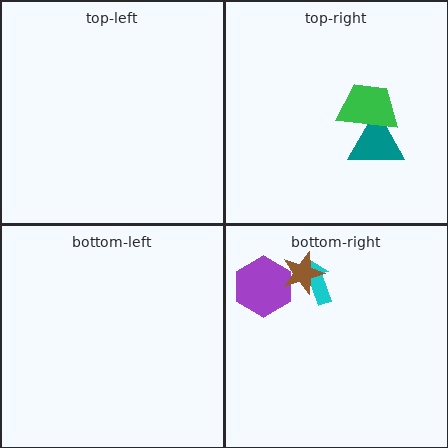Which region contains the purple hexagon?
The bottom-right region.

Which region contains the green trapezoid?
The top-right region.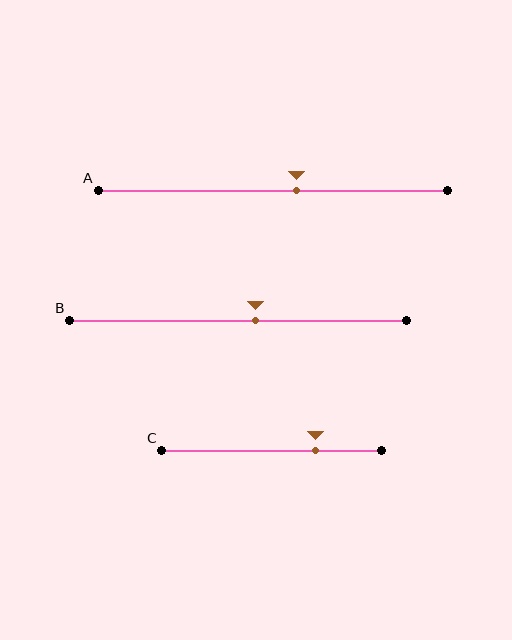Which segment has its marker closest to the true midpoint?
Segment B has its marker closest to the true midpoint.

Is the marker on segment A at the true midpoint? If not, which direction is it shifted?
No, the marker on segment A is shifted to the right by about 7% of the segment length.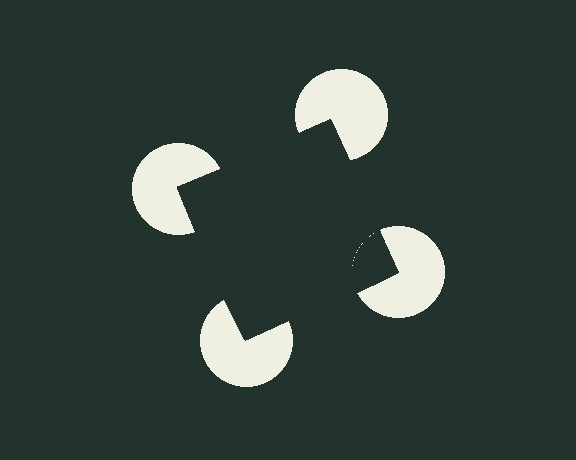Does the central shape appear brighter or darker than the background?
It typically appears slightly darker than the background, even though no actual brightness change is drawn.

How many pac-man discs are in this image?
There are 4 — one at each vertex of the illusory square.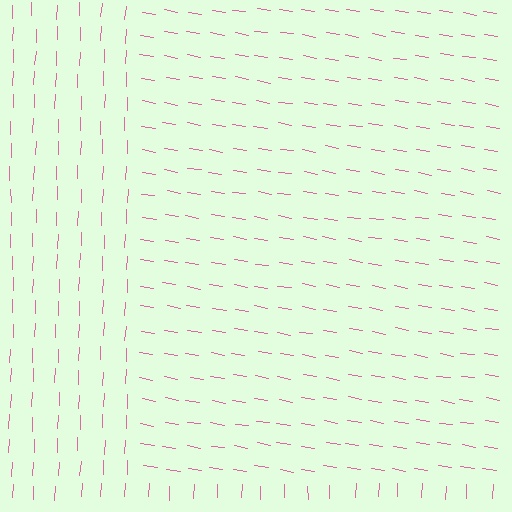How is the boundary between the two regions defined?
The boundary is defined purely by a change in line orientation (approximately 82 degrees difference). All lines are the same color and thickness.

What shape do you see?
I see a rectangle.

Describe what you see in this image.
The image is filled with small pink line segments. A rectangle region in the image has lines oriented differently from the surrounding lines, creating a visible texture boundary.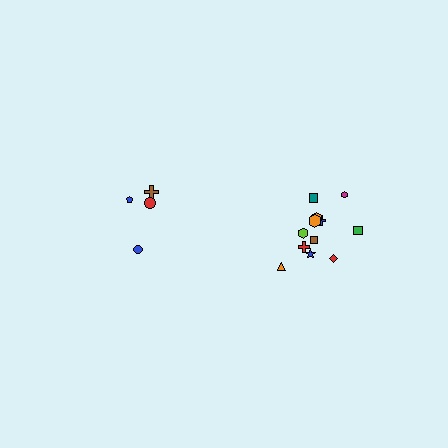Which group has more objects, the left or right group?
The right group.